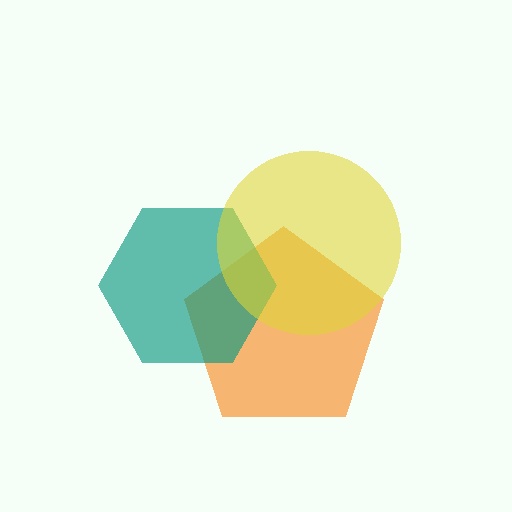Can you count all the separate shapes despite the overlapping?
Yes, there are 3 separate shapes.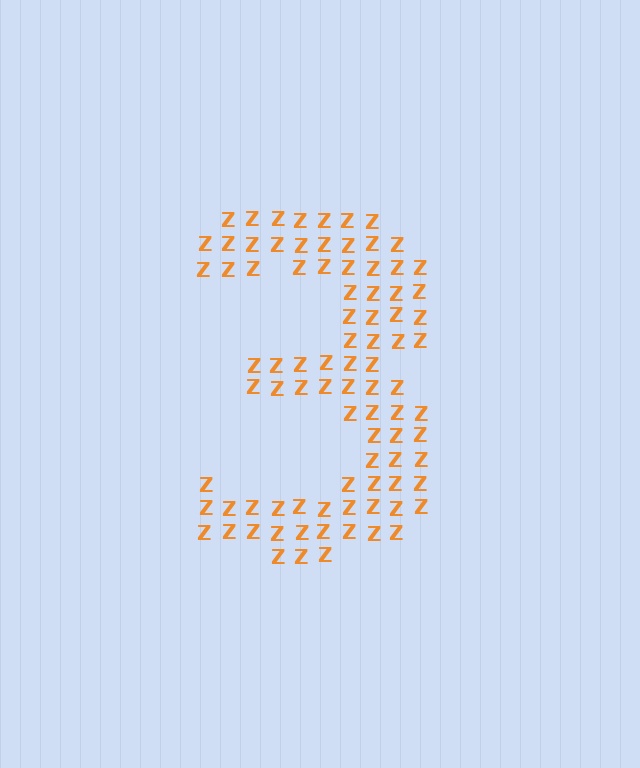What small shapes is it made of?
It is made of small letter Z's.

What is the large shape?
The large shape is the digit 3.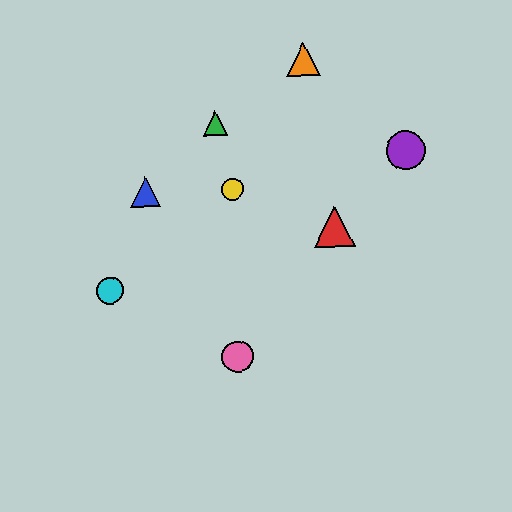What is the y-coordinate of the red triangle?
The red triangle is at y≈227.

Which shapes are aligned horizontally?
The blue triangle, the yellow circle are aligned horizontally.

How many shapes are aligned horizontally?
2 shapes (the blue triangle, the yellow circle) are aligned horizontally.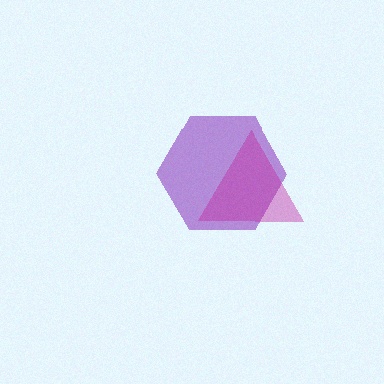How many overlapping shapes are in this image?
There are 2 overlapping shapes in the image.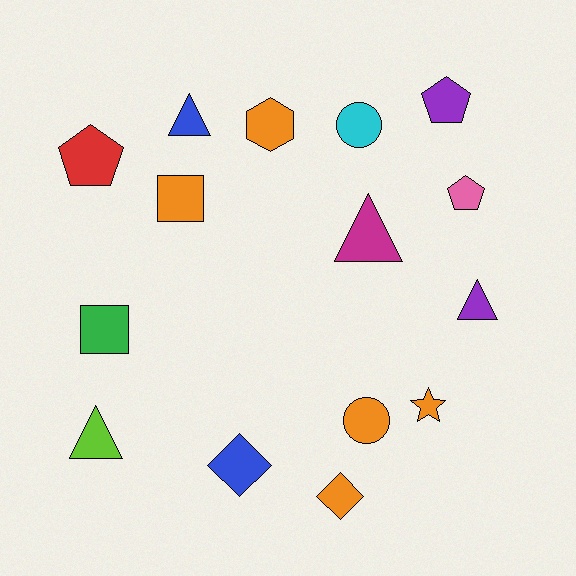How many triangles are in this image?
There are 4 triangles.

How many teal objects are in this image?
There are no teal objects.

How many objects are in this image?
There are 15 objects.